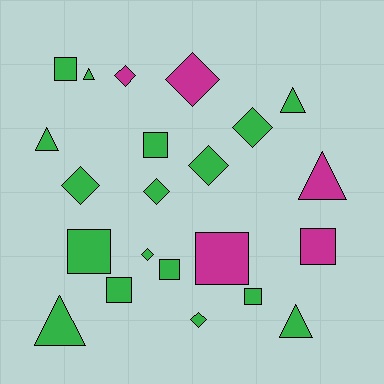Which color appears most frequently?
Green, with 17 objects.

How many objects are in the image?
There are 22 objects.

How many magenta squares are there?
There are 2 magenta squares.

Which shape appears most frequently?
Square, with 8 objects.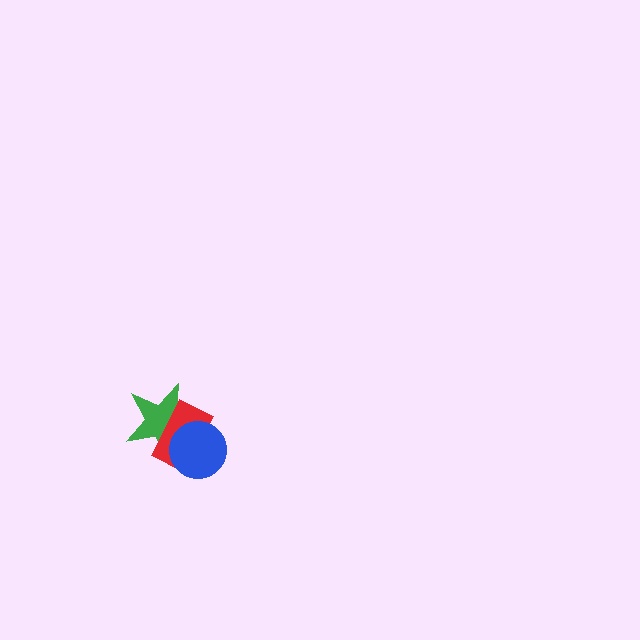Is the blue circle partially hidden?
No, no other shape covers it.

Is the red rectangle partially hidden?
Yes, it is partially covered by another shape.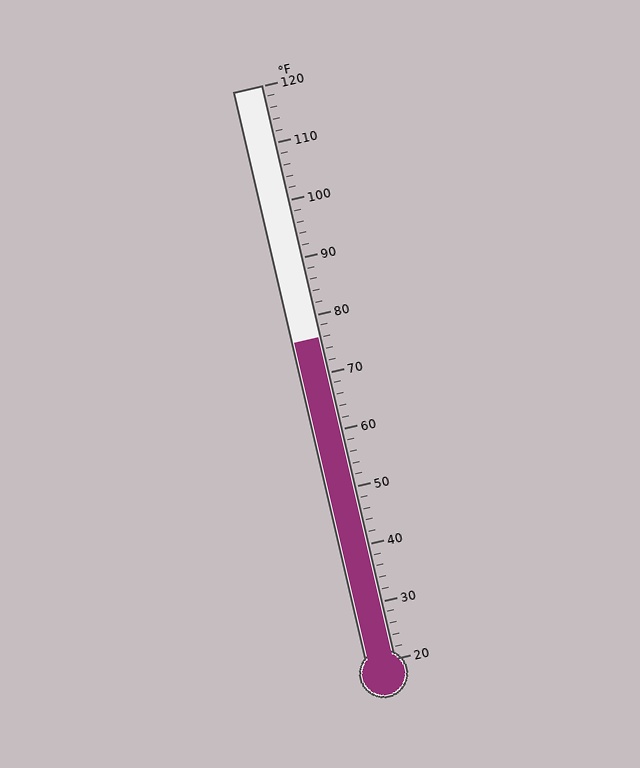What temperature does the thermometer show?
The thermometer shows approximately 76°F.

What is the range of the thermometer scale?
The thermometer scale ranges from 20°F to 120°F.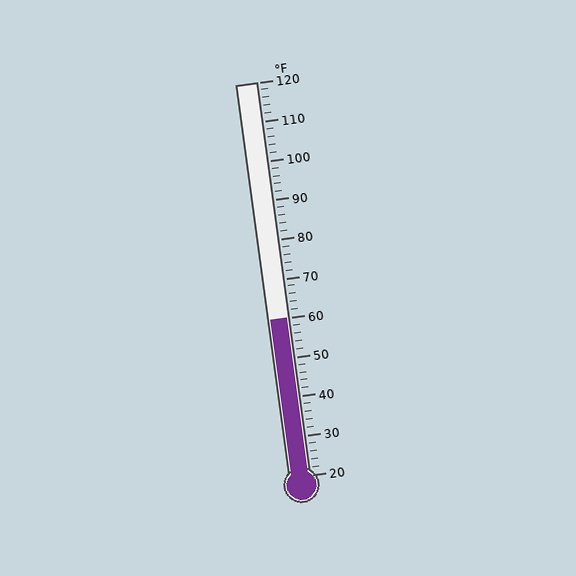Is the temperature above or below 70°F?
The temperature is below 70°F.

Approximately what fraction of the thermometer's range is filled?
The thermometer is filled to approximately 40% of its range.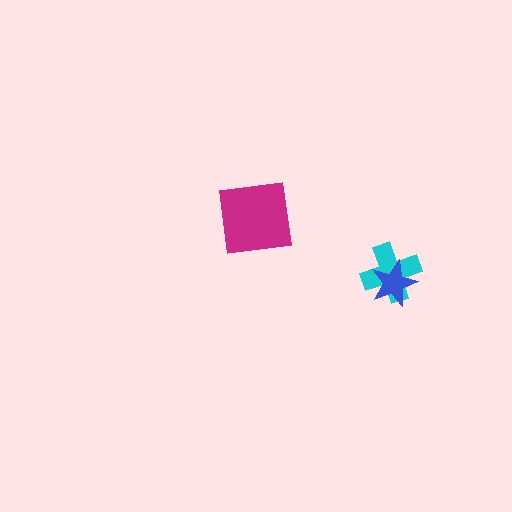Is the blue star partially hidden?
No, no other shape covers it.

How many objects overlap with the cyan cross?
1 object overlaps with the cyan cross.